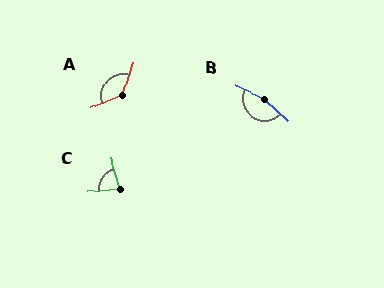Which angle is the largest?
B, at approximately 159 degrees.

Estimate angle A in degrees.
Approximately 132 degrees.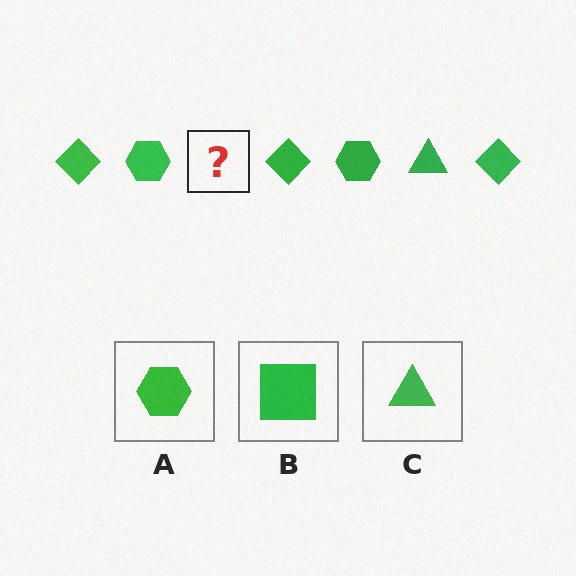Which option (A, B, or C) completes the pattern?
C.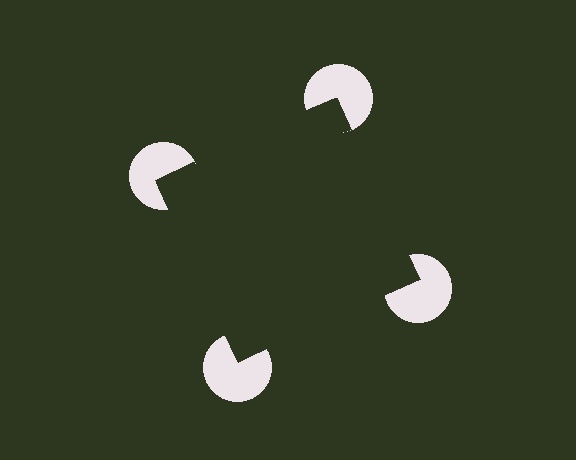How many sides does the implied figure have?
4 sides.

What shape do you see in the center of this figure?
An illusory square — its edges are inferred from the aligned wedge cuts in the pac-man discs, not physically drawn.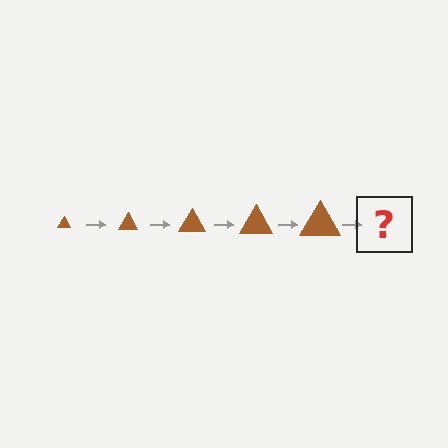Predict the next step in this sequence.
The next step is a brown triangle, larger than the previous one.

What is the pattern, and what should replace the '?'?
The pattern is that the triangle gets progressively larger each step. The '?' should be a brown triangle, larger than the previous one.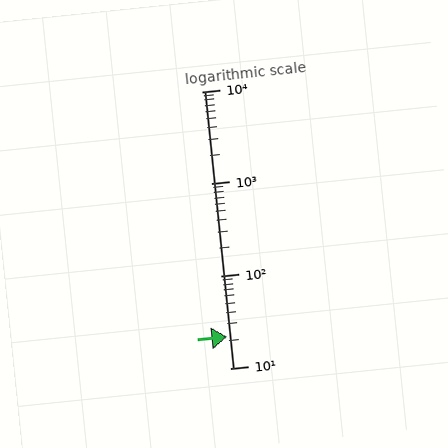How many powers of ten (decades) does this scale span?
The scale spans 3 decades, from 10 to 10000.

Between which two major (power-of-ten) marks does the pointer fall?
The pointer is between 10 and 100.